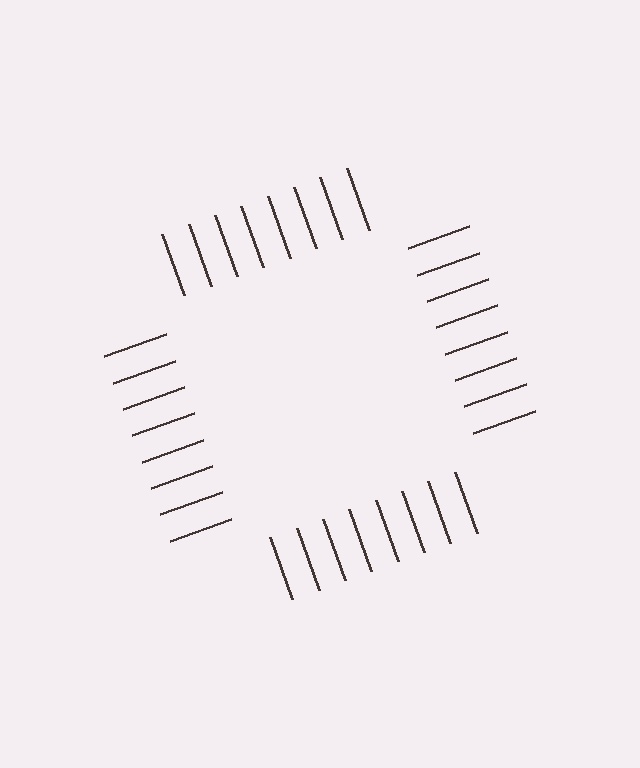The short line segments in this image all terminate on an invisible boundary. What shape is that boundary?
An illusory square — the line segments terminate on its edges but no continuous stroke is drawn.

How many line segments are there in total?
32 — 8 along each of the 4 edges.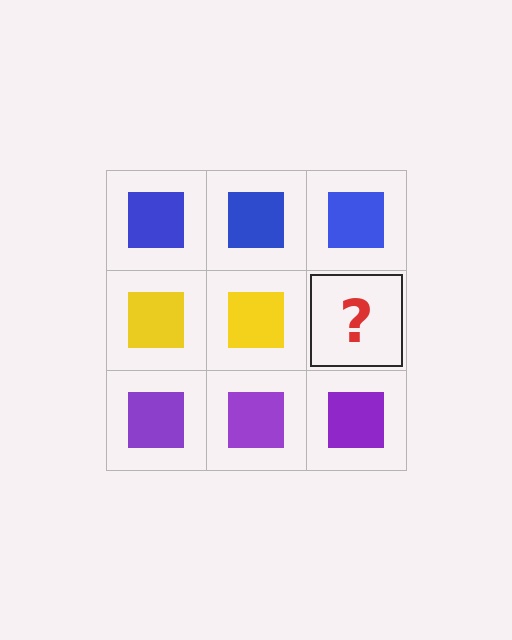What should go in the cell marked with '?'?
The missing cell should contain a yellow square.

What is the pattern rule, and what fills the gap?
The rule is that each row has a consistent color. The gap should be filled with a yellow square.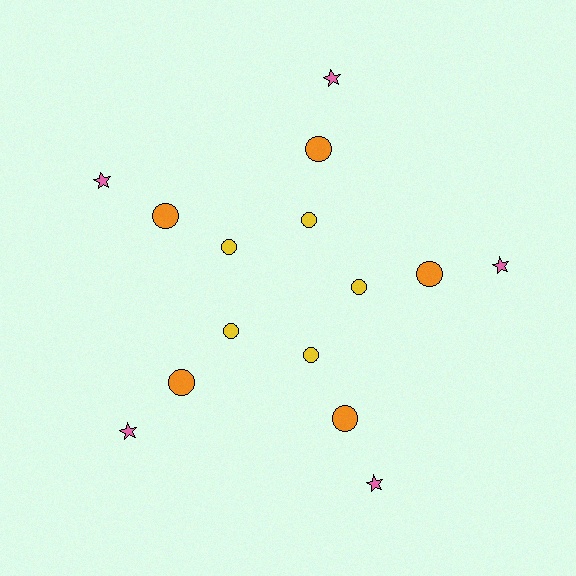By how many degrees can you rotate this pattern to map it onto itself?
The pattern maps onto itself every 72 degrees of rotation.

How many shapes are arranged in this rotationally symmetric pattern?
There are 15 shapes, arranged in 5 groups of 3.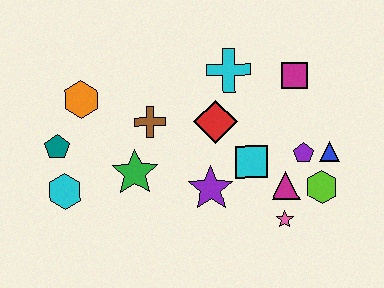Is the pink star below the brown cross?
Yes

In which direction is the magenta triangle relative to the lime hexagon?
The magenta triangle is to the left of the lime hexagon.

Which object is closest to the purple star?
The cyan square is closest to the purple star.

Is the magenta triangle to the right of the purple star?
Yes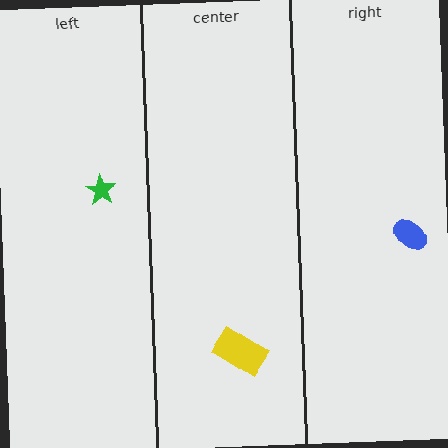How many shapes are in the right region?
1.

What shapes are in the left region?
The green star.